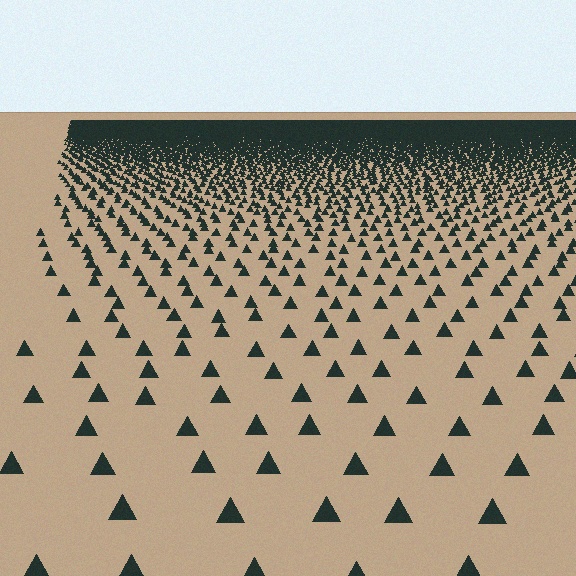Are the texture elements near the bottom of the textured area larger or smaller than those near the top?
Larger. Near the bottom, elements are closer to the viewer and appear at a bigger on-screen size.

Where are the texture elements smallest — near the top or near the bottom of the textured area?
Near the top.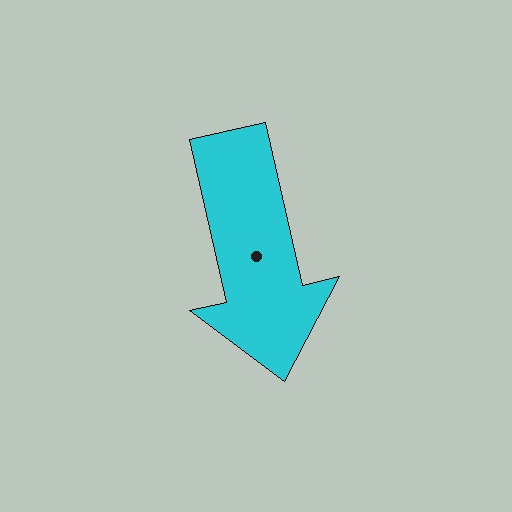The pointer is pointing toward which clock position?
Roughly 6 o'clock.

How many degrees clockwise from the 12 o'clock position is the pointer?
Approximately 167 degrees.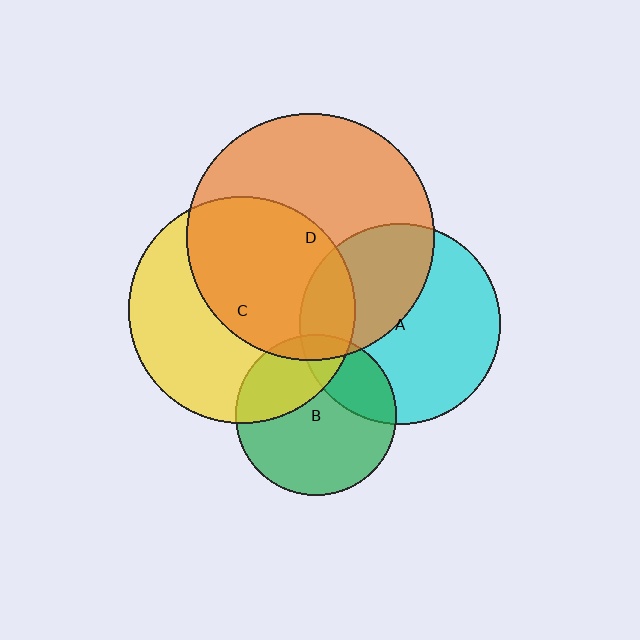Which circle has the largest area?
Circle D (orange).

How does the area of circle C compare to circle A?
Approximately 1.3 times.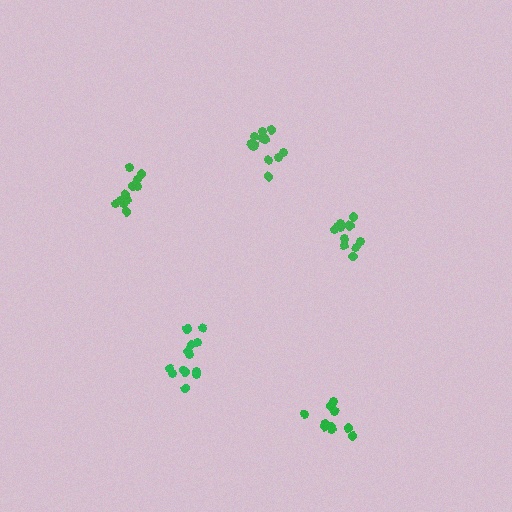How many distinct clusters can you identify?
There are 5 distinct clusters.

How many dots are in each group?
Group 1: 10 dots, Group 2: 13 dots, Group 3: 11 dots, Group 4: 12 dots, Group 5: 11 dots (57 total).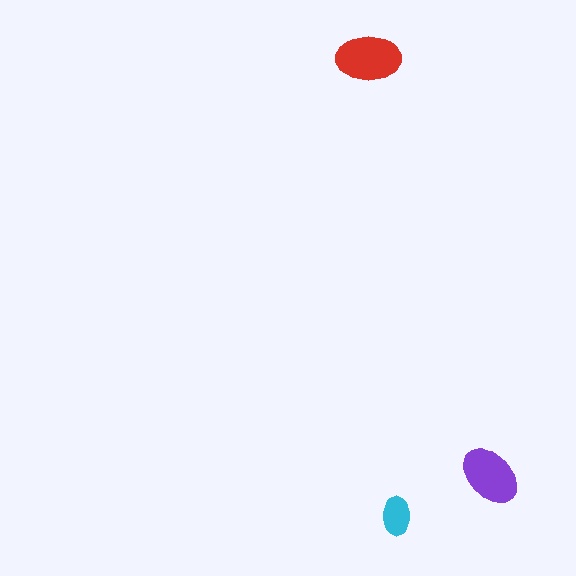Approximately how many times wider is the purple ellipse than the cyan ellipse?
About 1.5 times wider.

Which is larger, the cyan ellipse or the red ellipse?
The red one.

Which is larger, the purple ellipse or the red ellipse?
The red one.